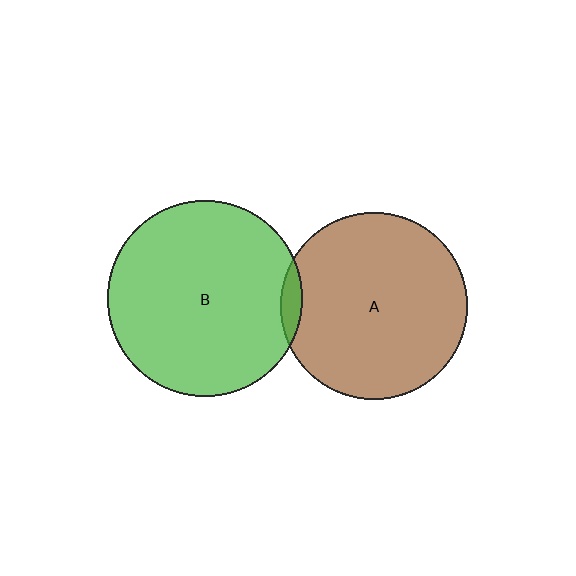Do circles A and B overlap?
Yes.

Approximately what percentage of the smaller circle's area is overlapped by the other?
Approximately 5%.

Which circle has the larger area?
Circle B (green).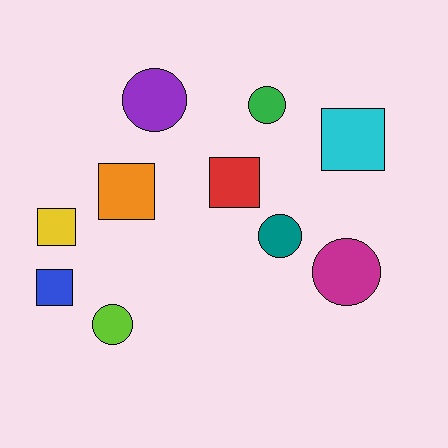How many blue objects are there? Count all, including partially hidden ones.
There is 1 blue object.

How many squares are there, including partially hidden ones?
There are 5 squares.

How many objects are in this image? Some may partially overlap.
There are 10 objects.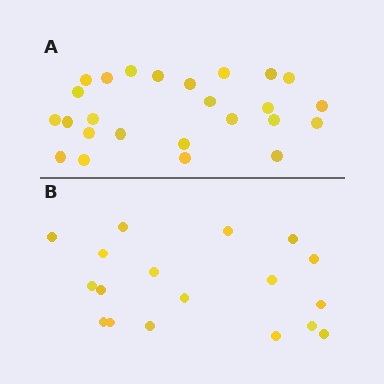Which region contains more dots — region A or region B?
Region A (the top region) has more dots.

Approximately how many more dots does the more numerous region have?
Region A has roughly 8 or so more dots than region B.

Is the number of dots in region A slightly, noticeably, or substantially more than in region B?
Region A has noticeably more, but not dramatically so. The ratio is roughly 1.4 to 1.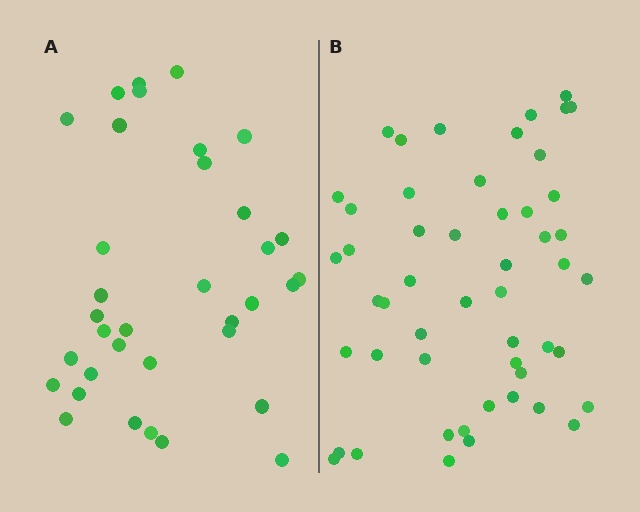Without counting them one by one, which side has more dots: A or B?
Region B (the right region) has more dots.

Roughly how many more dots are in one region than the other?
Region B has approximately 15 more dots than region A.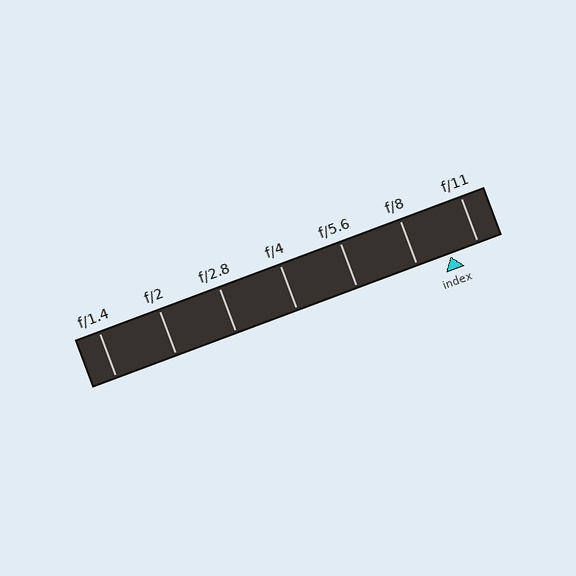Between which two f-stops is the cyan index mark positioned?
The index mark is between f/8 and f/11.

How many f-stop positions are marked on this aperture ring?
There are 7 f-stop positions marked.